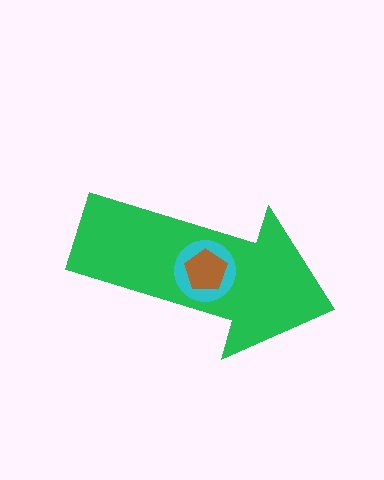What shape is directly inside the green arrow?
The cyan circle.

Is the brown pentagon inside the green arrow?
Yes.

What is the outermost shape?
The green arrow.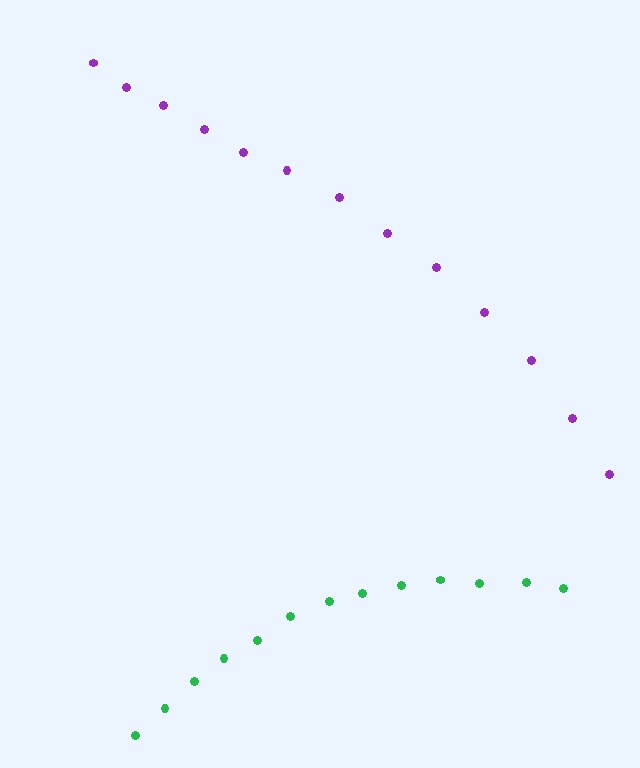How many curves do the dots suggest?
There are 2 distinct paths.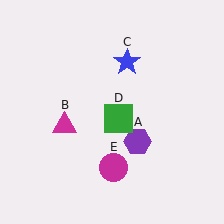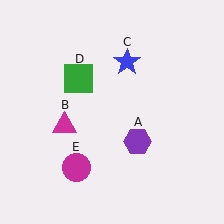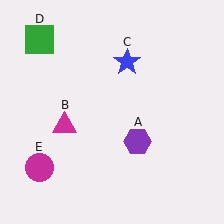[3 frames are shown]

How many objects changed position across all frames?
2 objects changed position: green square (object D), magenta circle (object E).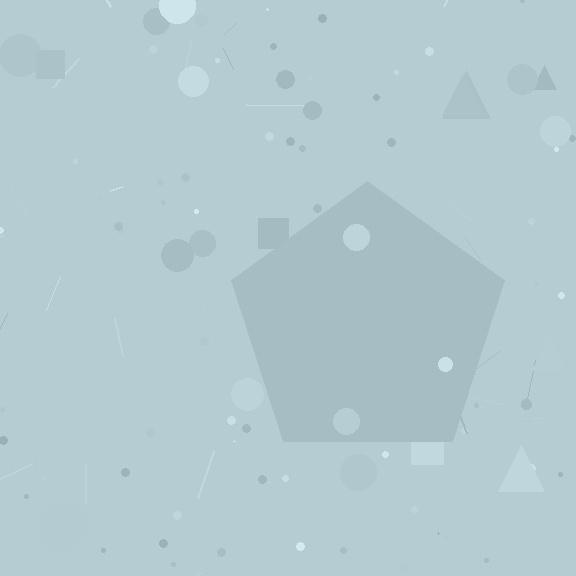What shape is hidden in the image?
A pentagon is hidden in the image.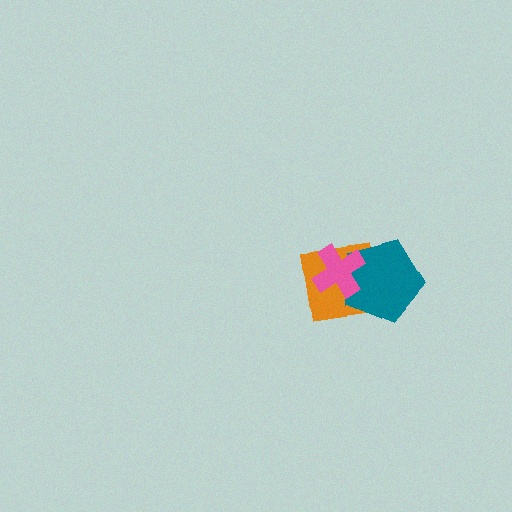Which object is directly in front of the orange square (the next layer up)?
The teal pentagon is directly in front of the orange square.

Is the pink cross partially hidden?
No, no other shape covers it.